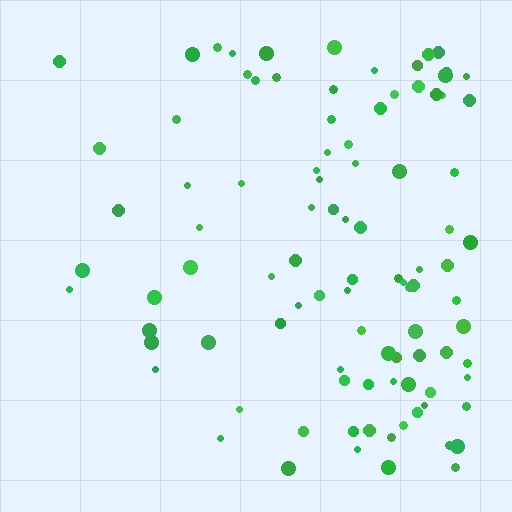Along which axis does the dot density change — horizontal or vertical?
Horizontal.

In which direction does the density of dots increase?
From left to right, with the right side densest.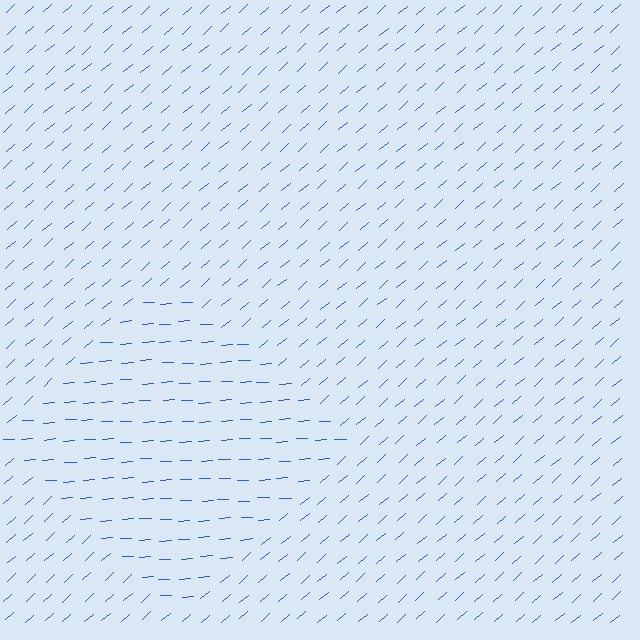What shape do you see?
I see a diamond.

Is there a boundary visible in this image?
Yes, there is a texture boundary formed by a change in line orientation.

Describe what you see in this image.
The image is filled with small blue line segments. A diamond region in the image has lines oriented differently from the surrounding lines, creating a visible texture boundary.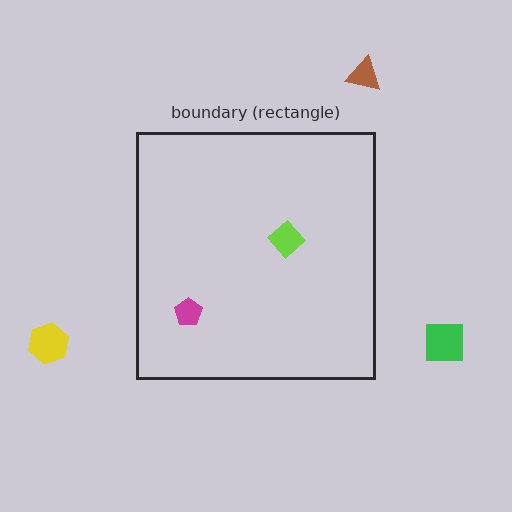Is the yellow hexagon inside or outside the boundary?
Outside.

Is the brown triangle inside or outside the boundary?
Outside.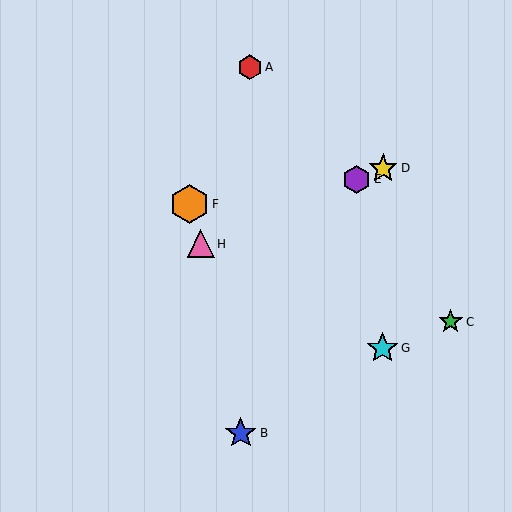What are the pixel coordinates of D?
Object D is at (383, 168).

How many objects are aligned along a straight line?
3 objects (D, E, H) are aligned along a straight line.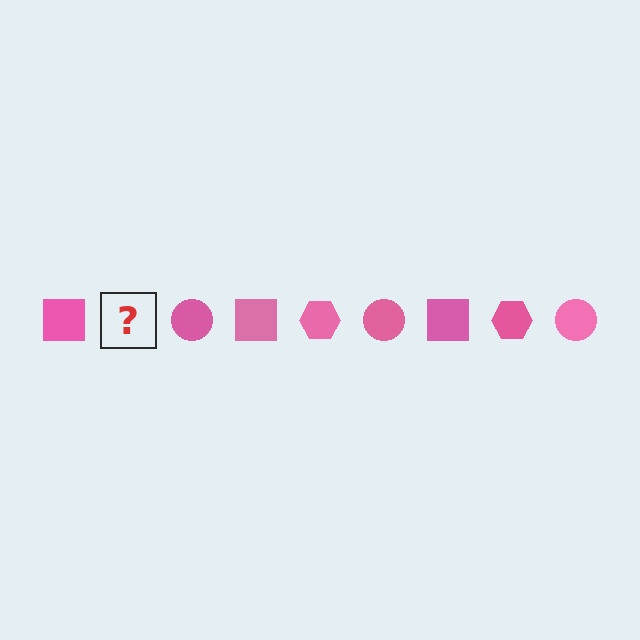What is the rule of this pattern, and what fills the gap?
The rule is that the pattern cycles through square, hexagon, circle shapes in pink. The gap should be filled with a pink hexagon.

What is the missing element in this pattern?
The missing element is a pink hexagon.